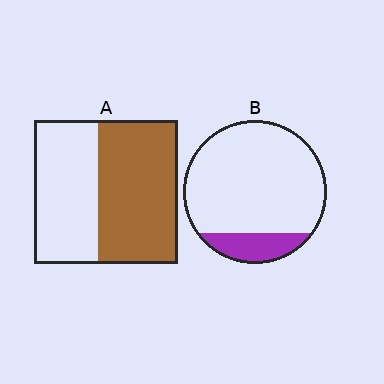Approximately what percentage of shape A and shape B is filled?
A is approximately 55% and B is approximately 15%.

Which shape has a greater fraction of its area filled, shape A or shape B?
Shape A.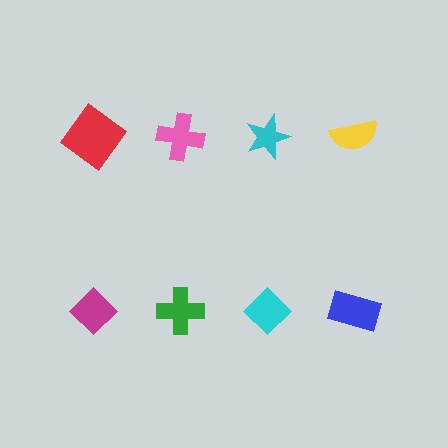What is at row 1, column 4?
A yellow semicircle.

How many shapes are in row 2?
4 shapes.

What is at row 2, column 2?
A green cross.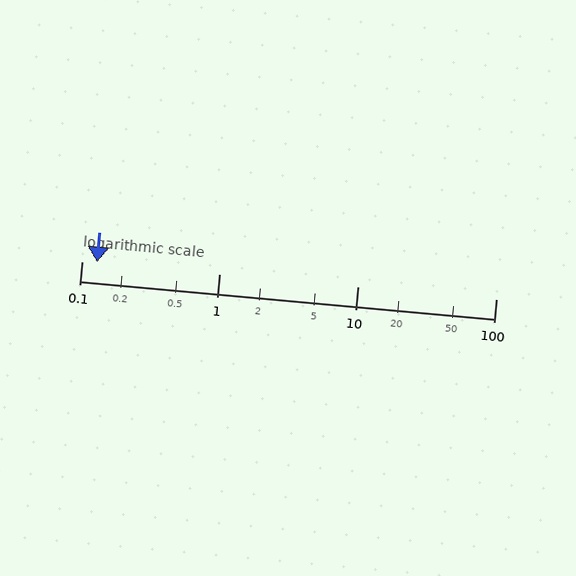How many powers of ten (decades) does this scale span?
The scale spans 3 decades, from 0.1 to 100.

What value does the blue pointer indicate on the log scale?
The pointer indicates approximately 0.13.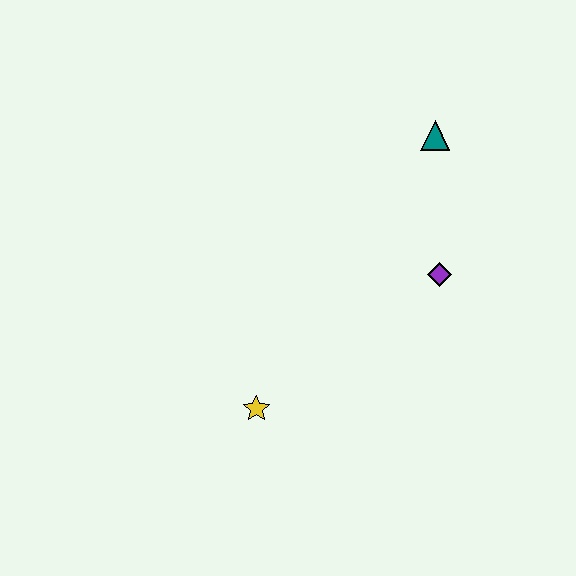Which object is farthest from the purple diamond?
The yellow star is farthest from the purple diamond.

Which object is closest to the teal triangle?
The purple diamond is closest to the teal triangle.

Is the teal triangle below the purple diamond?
No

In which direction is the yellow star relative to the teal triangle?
The yellow star is below the teal triangle.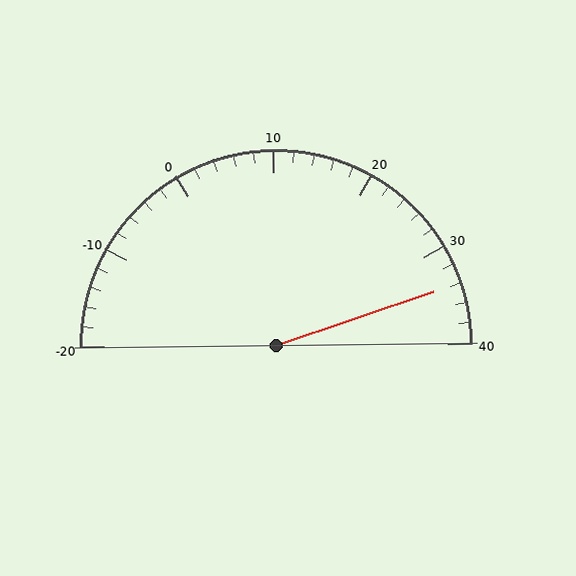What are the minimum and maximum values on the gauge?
The gauge ranges from -20 to 40.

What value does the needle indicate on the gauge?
The needle indicates approximately 34.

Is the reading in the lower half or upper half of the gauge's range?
The reading is in the upper half of the range (-20 to 40).